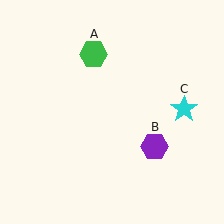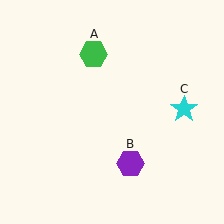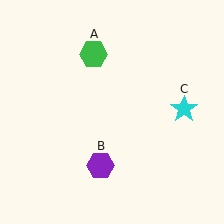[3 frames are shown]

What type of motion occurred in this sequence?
The purple hexagon (object B) rotated clockwise around the center of the scene.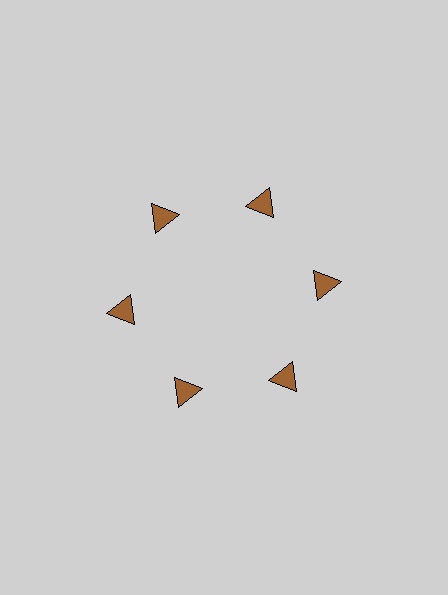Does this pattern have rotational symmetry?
Yes, this pattern has 6-fold rotational symmetry. It looks the same after rotating 60 degrees around the center.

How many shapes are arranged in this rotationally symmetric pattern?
There are 6 shapes, arranged in 6 groups of 1.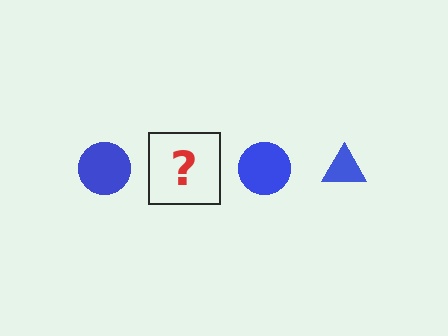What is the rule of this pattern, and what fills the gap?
The rule is that the pattern cycles through circle, triangle shapes in blue. The gap should be filled with a blue triangle.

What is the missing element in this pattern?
The missing element is a blue triangle.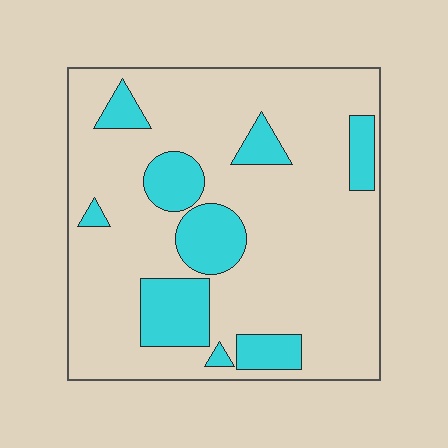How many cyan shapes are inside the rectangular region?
9.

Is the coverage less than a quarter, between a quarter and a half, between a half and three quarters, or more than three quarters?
Less than a quarter.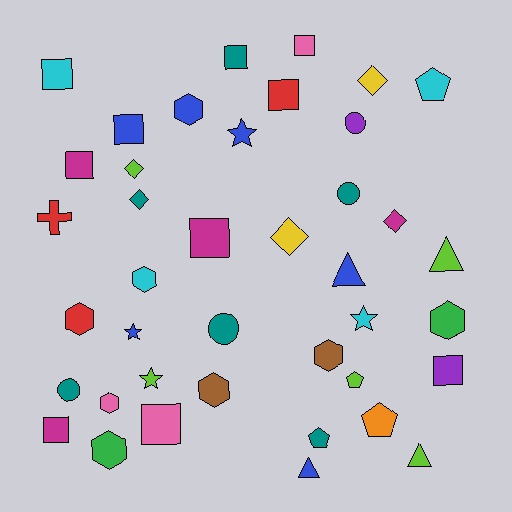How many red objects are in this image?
There are 3 red objects.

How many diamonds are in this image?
There are 5 diamonds.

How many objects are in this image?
There are 40 objects.